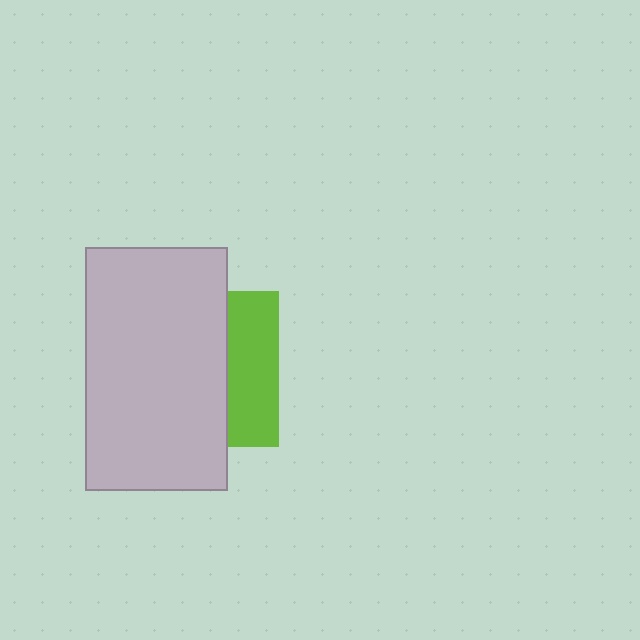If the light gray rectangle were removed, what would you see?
You would see the complete lime square.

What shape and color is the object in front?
The object in front is a light gray rectangle.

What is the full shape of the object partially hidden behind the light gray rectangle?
The partially hidden object is a lime square.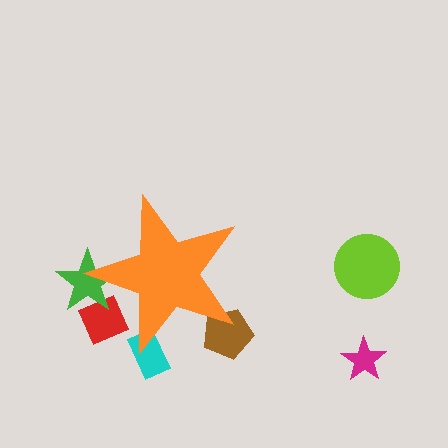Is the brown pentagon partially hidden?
Yes, the brown pentagon is partially hidden behind the orange star.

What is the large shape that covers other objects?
An orange star.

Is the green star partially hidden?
Yes, the green star is partially hidden behind the orange star.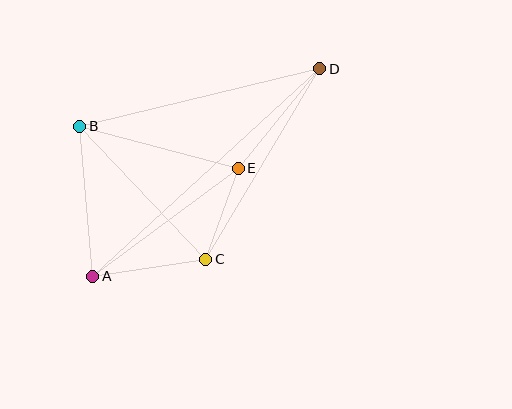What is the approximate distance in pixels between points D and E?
The distance between D and E is approximately 129 pixels.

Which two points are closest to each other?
Points C and E are closest to each other.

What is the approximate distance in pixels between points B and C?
The distance between B and C is approximately 183 pixels.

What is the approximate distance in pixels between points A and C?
The distance between A and C is approximately 114 pixels.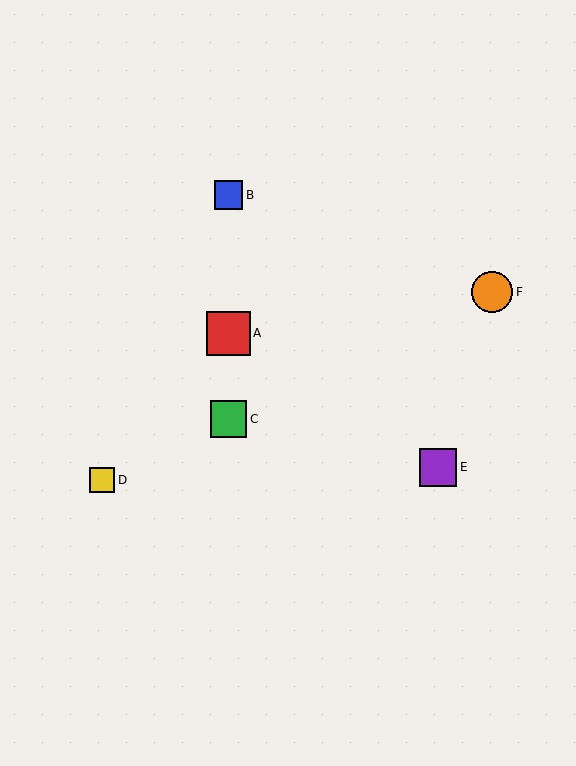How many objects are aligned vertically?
3 objects (A, B, C) are aligned vertically.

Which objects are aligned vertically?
Objects A, B, C are aligned vertically.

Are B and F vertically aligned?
No, B is at x≈228 and F is at x≈492.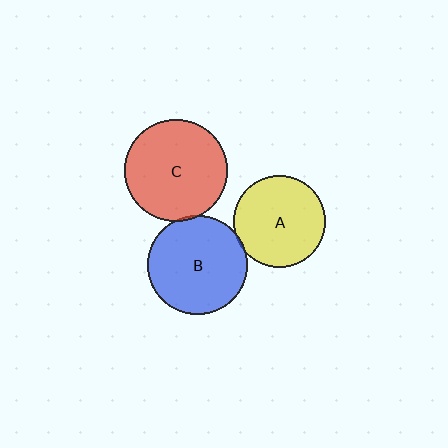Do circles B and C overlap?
Yes.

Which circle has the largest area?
Circle C (red).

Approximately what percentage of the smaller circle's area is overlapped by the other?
Approximately 5%.